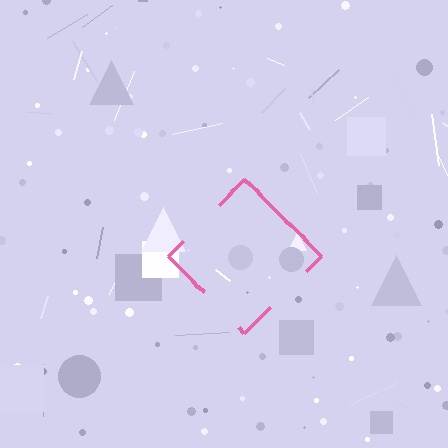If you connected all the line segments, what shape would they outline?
They would outline a diamond.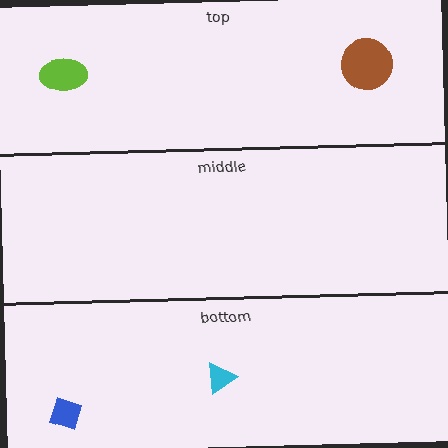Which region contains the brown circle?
The top region.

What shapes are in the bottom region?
The blue diamond, the cyan triangle.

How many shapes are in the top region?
2.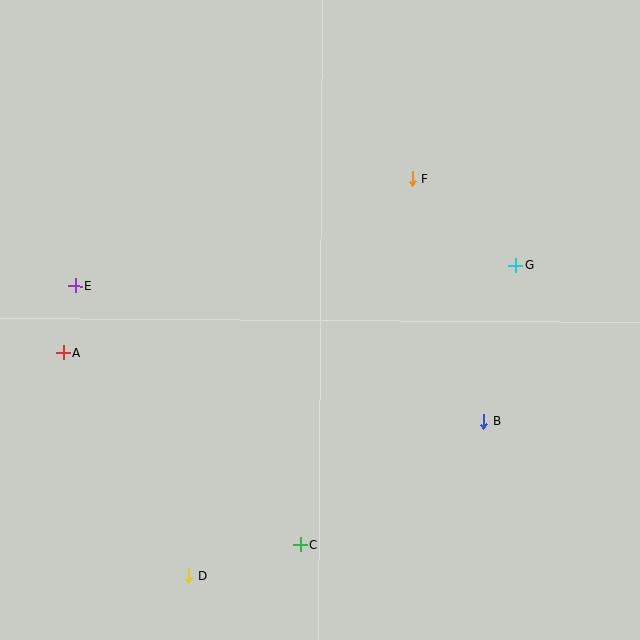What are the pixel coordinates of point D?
Point D is at (189, 576).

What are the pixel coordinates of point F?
Point F is at (412, 178).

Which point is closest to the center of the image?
Point F at (412, 178) is closest to the center.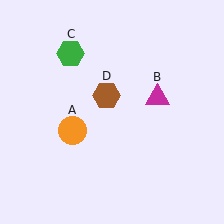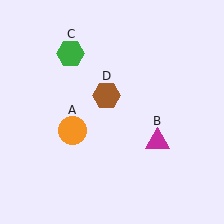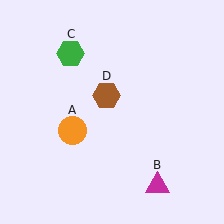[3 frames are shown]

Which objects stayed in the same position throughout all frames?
Orange circle (object A) and green hexagon (object C) and brown hexagon (object D) remained stationary.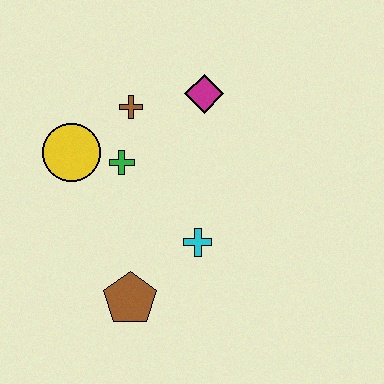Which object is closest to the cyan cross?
The brown pentagon is closest to the cyan cross.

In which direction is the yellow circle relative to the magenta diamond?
The yellow circle is to the left of the magenta diamond.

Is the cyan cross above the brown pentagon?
Yes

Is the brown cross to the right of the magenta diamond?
No